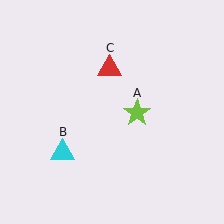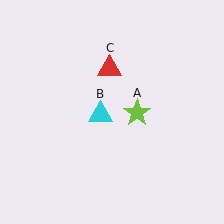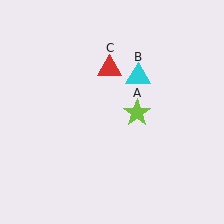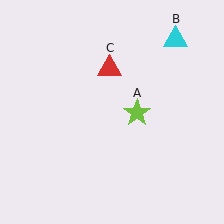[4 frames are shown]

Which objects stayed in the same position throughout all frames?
Lime star (object A) and red triangle (object C) remained stationary.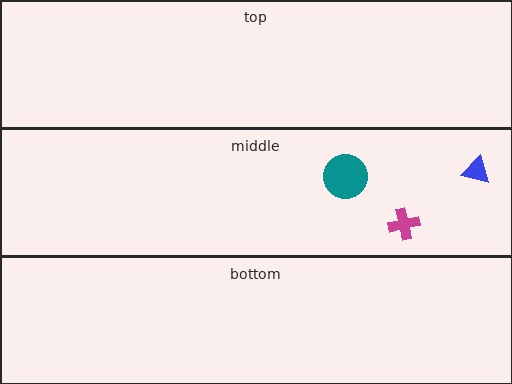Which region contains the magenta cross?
The middle region.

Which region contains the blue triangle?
The middle region.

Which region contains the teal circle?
The middle region.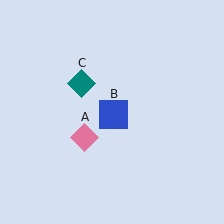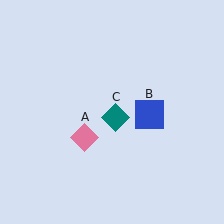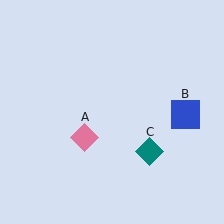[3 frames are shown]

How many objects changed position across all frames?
2 objects changed position: blue square (object B), teal diamond (object C).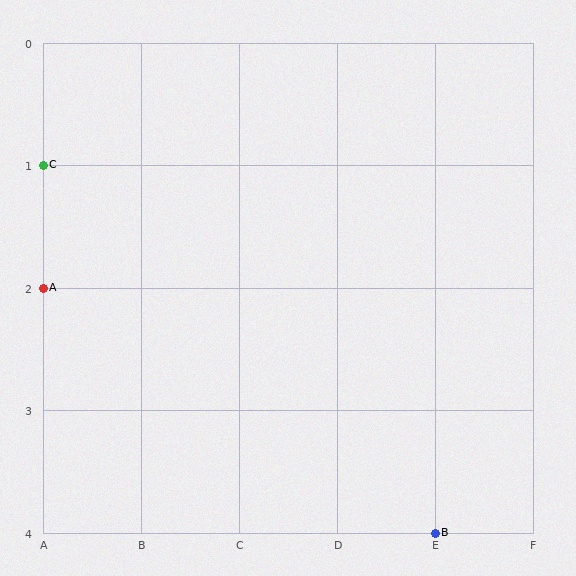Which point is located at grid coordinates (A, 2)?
Point A is at (A, 2).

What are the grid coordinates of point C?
Point C is at grid coordinates (A, 1).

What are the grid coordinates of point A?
Point A is at grid coordinates (A, 2).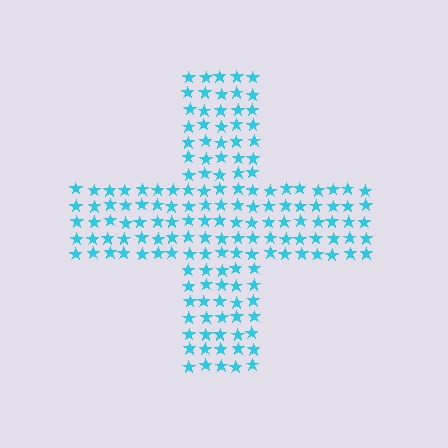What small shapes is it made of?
It is made of small stars.